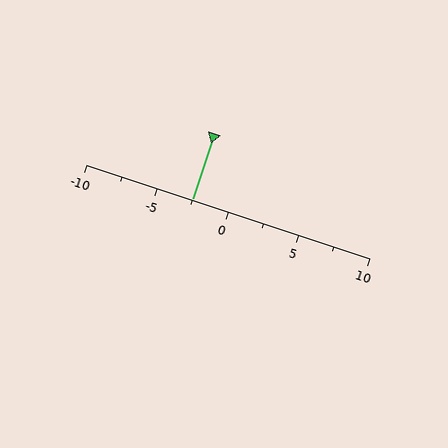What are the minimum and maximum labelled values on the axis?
The axis runs from -10 to 10.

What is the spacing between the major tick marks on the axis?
The major ticks are spaced 5 apart.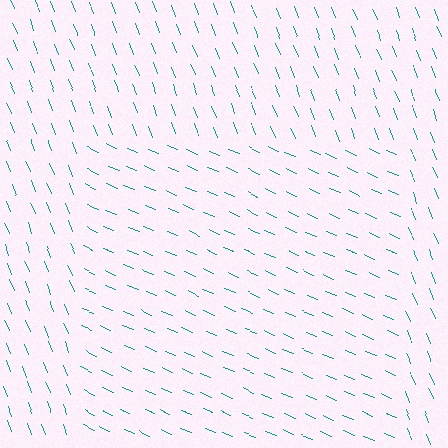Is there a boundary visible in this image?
Yes, there is a texture boundary formed by a change in line orientation.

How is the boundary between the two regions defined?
The boundary is defined purely by a change in line orientation (approximately 45 degrees difference). All lines are the same color and thickness.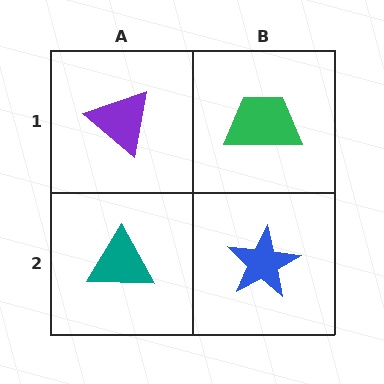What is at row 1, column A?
A purple triangle.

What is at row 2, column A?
A teal triangle.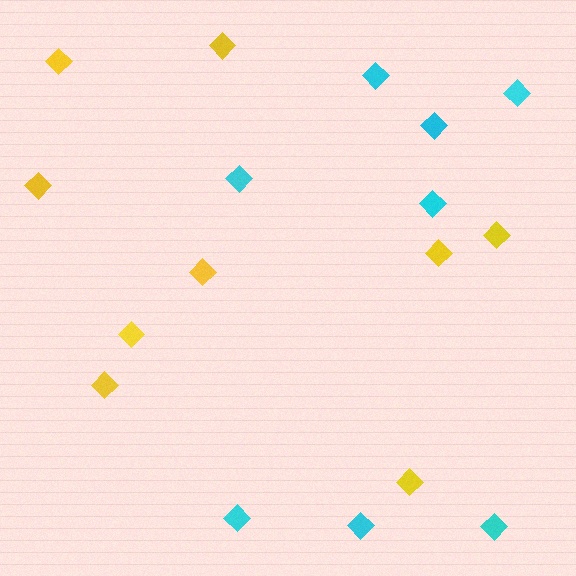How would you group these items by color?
There are 2 groups: one group of cyan diamonds (8) and one group of yellow diamonds (9).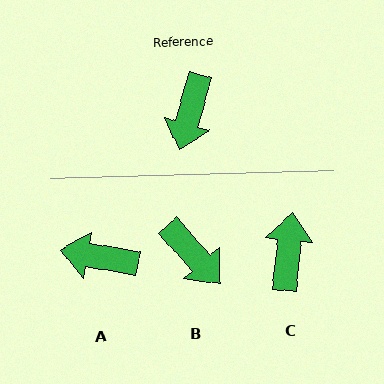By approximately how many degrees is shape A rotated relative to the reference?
Approximately 84 degrees clockwise.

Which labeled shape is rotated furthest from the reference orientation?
C, about 170 degrees away.